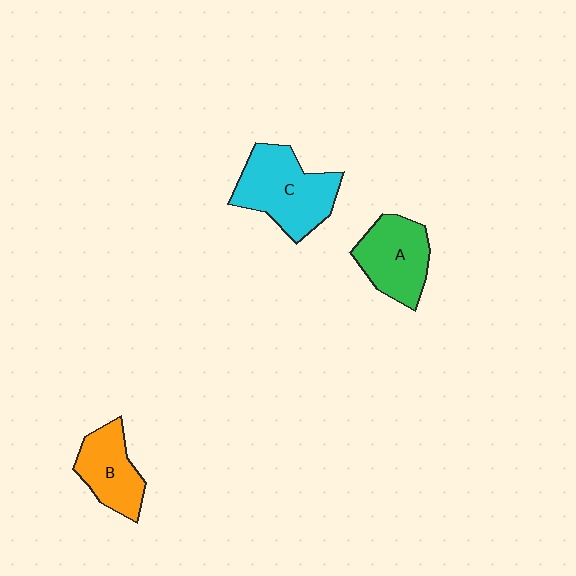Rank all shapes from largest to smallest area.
From largest to smallest: C (cyan), A (green), B (orange).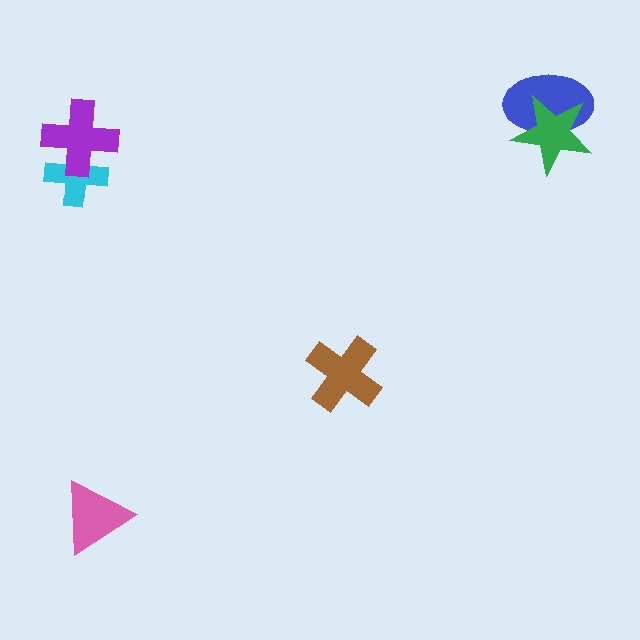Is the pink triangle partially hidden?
No, no other shape covers it.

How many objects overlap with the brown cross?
0 objects overlap with the brown cross.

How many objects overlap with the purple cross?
1 object overlaps with the purple cross.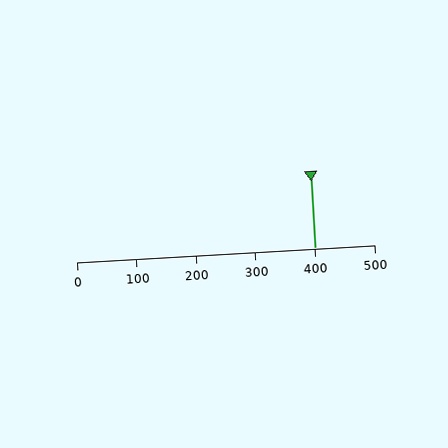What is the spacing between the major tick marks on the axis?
The major ticks are spaced 100 apart.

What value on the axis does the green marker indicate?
The marker indicates approximately 400.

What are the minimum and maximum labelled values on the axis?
The axis runs from 0 to 500.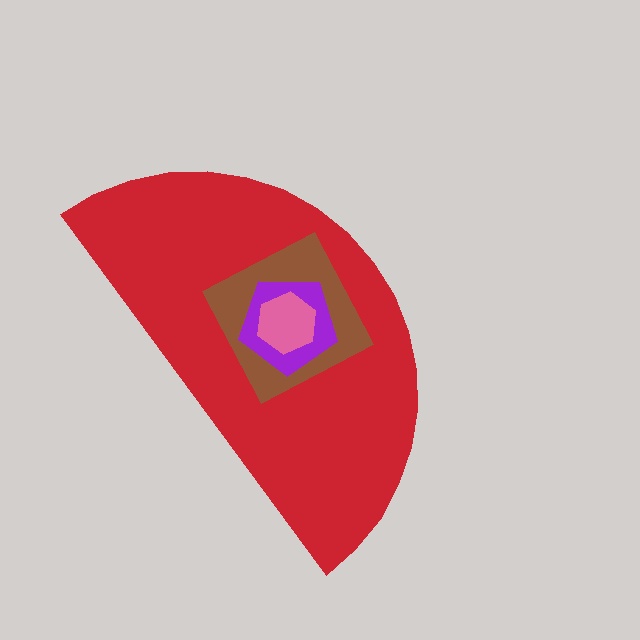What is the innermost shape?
The pink hexagon.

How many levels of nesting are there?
4.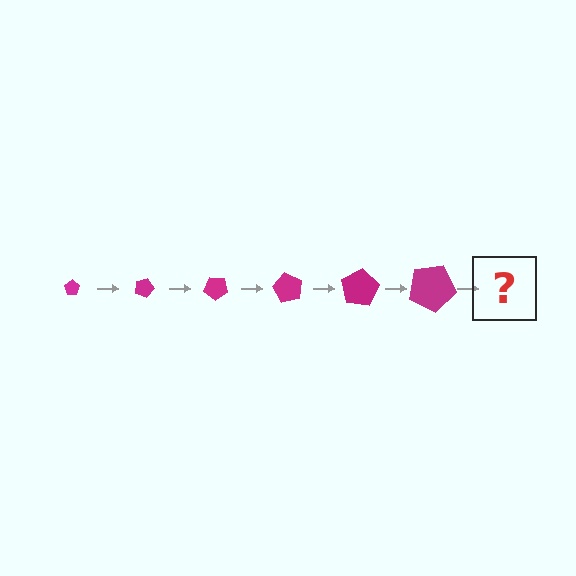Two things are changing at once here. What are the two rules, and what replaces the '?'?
The two rules are that the pentagon grows larger each step and it rotates 20 degrees each step. The '?' should be a pentagon, larger than the previous one and rotated 120 degrees from the start.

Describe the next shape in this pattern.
It should be a pentagon, larger than the previous one and rotated 120 degrees from the start.